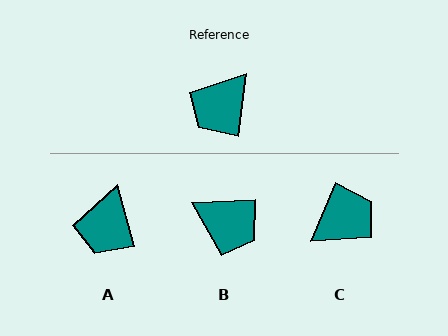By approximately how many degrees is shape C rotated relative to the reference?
Approximately 165 degrees counter-clockwise.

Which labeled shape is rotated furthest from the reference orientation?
C, about 165 degrees away.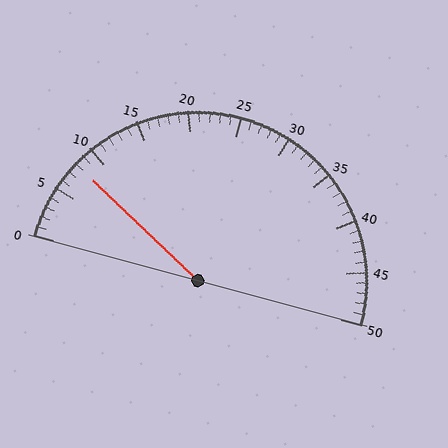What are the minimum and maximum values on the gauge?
The gauge ranges from 0 to 50.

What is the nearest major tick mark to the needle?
The nearest major tick mark is 10.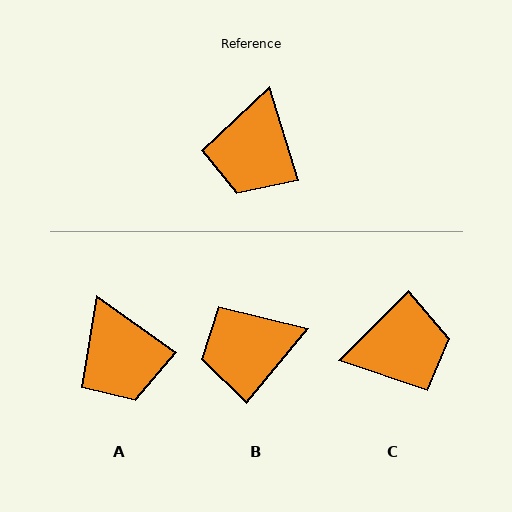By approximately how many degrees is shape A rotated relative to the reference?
Approximately 37 degrees counter-clockwise.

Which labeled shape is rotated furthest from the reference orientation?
C, about 118 degrees away.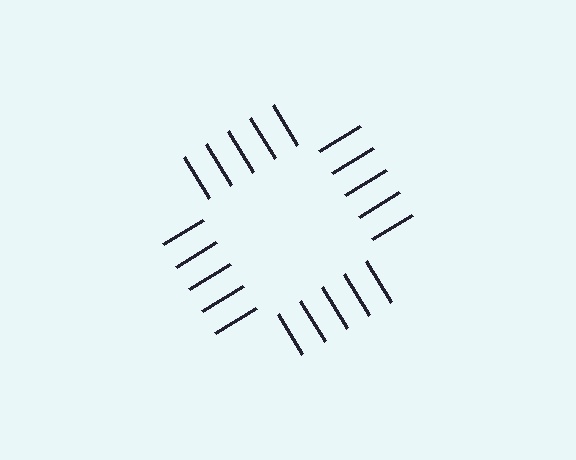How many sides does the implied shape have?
4 sides — the line-ends trace a square.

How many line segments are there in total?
20 — 5 along each of the 4 edges.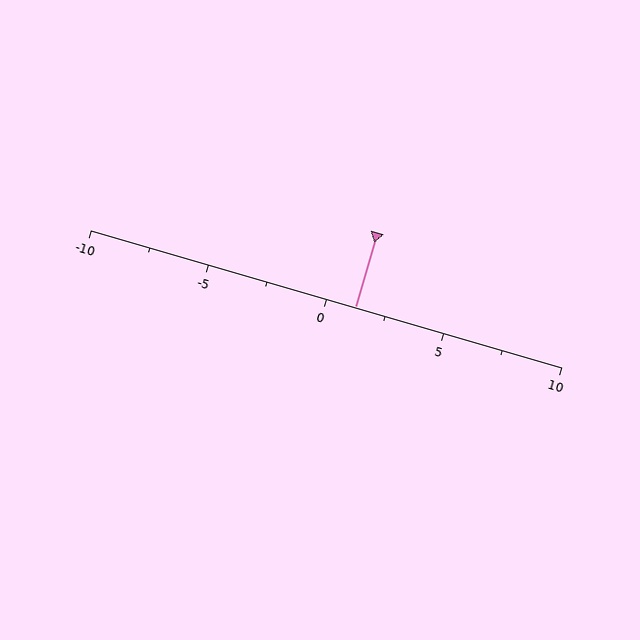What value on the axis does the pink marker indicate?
The marker indicates approximately 1.2.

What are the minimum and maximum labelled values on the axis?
The axis runs from -10 to 10.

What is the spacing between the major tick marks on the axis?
The major ticks are spaced 5 apart.